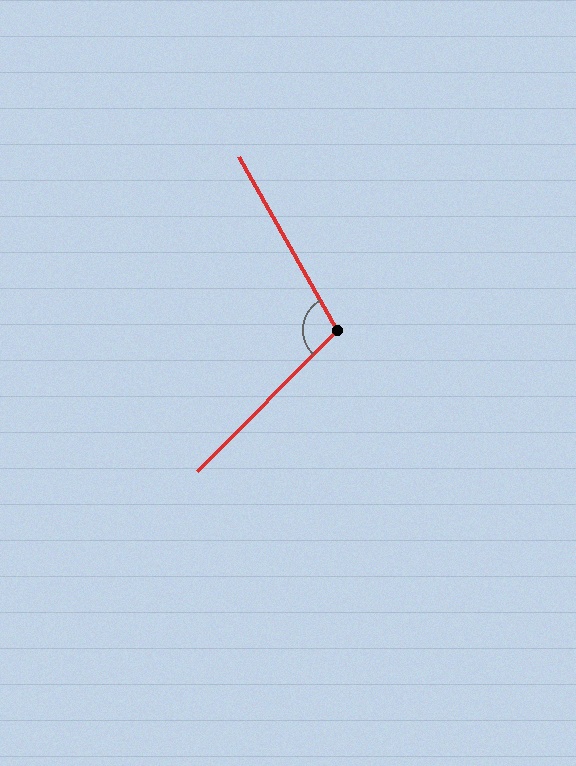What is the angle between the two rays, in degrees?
Approximately 106 degrees.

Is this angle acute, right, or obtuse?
It is obtuse.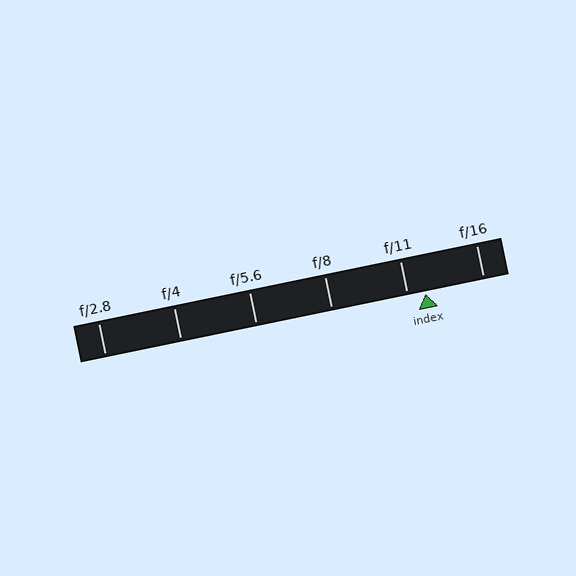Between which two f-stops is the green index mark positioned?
The index mark is between f/11 and f/16.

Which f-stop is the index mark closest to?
The index mark is closest to f/11.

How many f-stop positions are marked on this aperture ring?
There are 6 f-stop positions marked.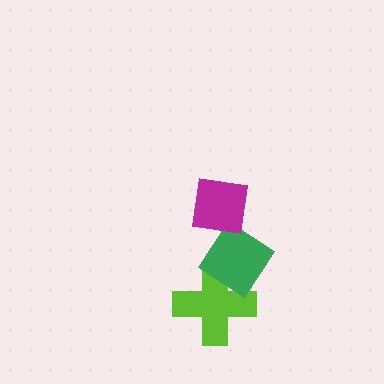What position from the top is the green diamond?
The green diamond is 2nd from the top.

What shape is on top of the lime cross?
The green diamond is on top of the lime cross.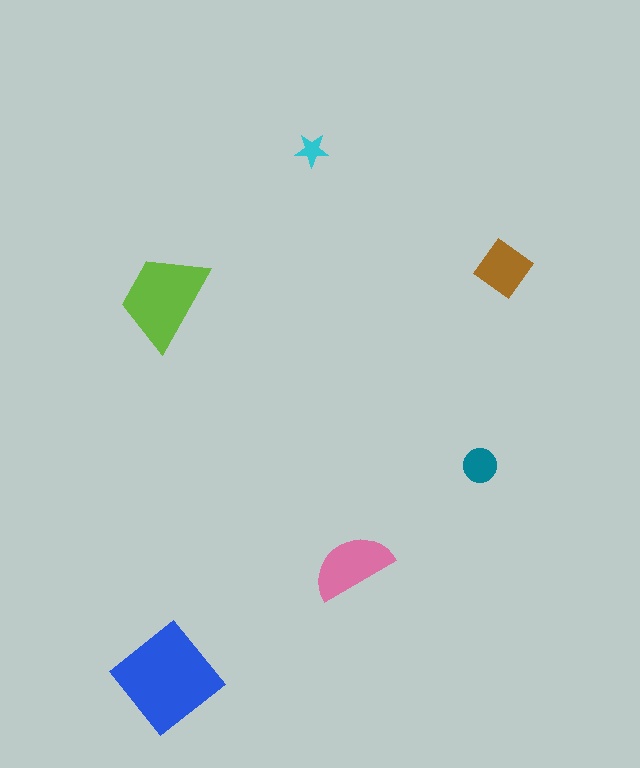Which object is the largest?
The blue diamond.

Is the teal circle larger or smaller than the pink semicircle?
Smaller.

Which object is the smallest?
The cyan star.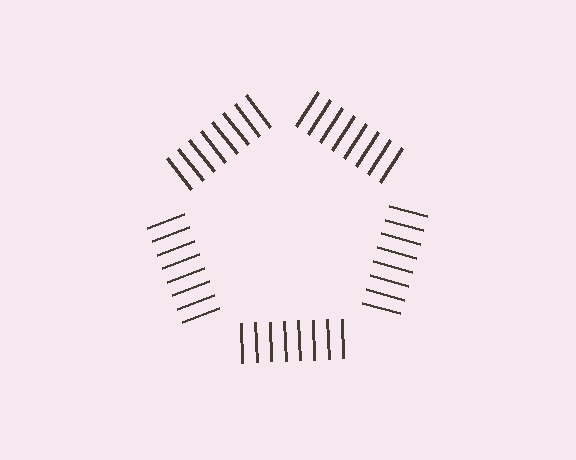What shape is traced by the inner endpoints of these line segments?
An illusory pentagon — the line segments terminate on its edges but no continuous stroke is drawn.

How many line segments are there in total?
40 — 8 along each of the 5 edges.